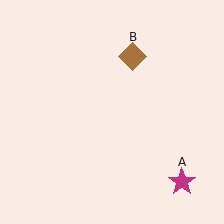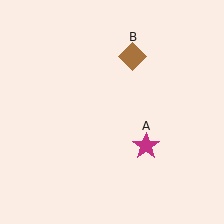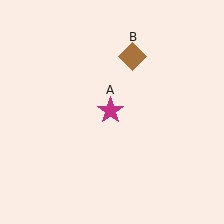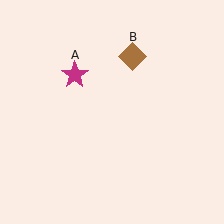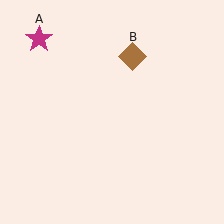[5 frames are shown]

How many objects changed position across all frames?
1 object changed position: magenta star (object A).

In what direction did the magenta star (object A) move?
The magenta star (object A) moved up and to the left.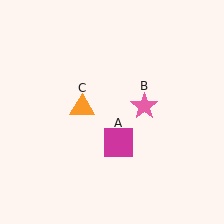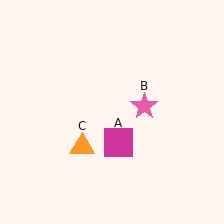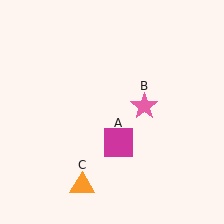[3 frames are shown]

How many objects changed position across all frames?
1 object changed position: orange triangle (object C).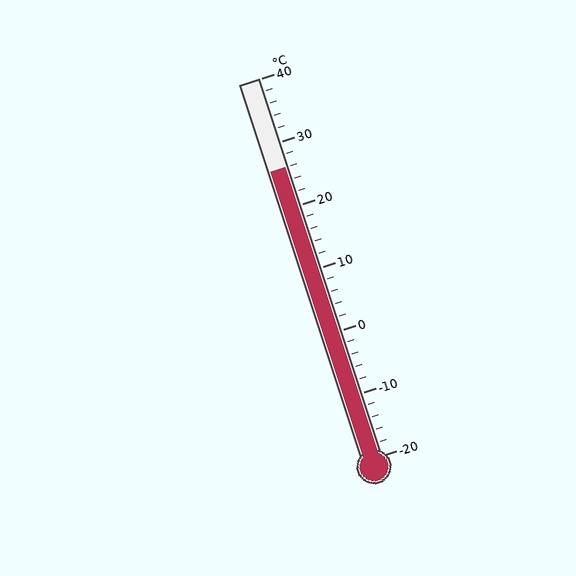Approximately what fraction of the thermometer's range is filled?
The thermometer is filled to approximately 75% of its range.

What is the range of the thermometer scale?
The thermometer scale ranges from -20°C to 40°C.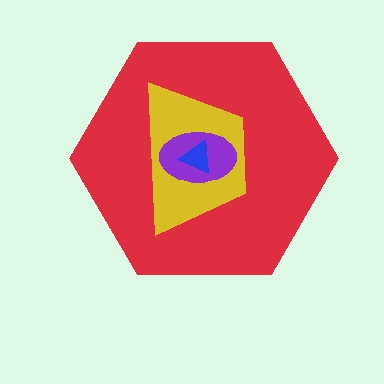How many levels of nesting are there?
4.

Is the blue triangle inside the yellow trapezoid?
Yes.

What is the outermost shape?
The red hexagon.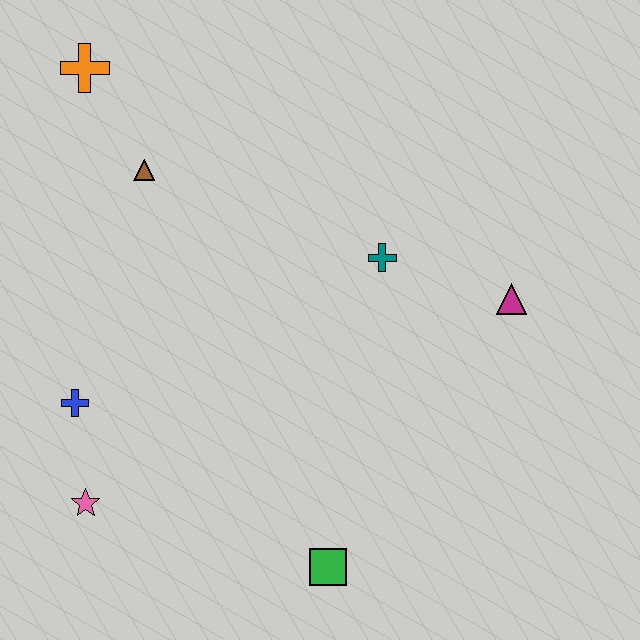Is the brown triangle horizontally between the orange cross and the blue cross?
No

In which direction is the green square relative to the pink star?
The green square is to the right of the pink star.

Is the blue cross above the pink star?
Yes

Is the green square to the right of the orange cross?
Yes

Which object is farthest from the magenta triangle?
The orange cross is farthest from the magenta triangle.